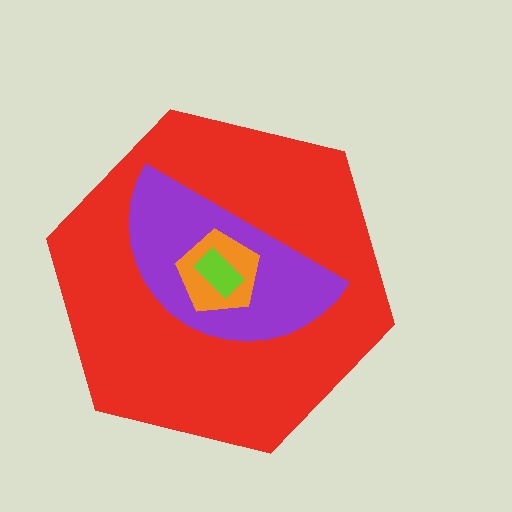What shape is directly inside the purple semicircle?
The orange pentagon.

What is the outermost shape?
The red hexagon.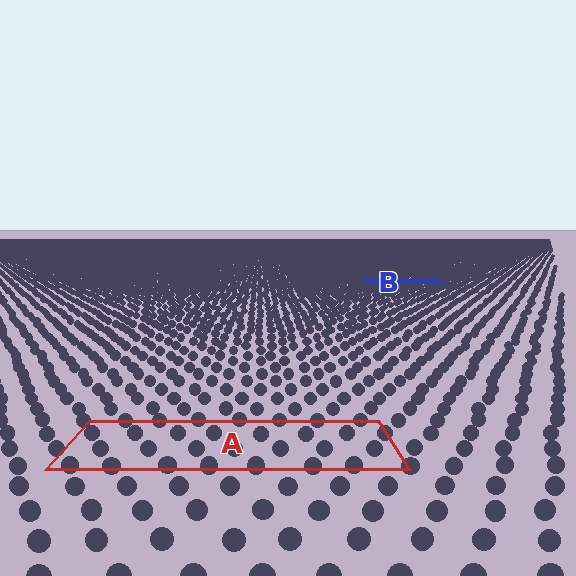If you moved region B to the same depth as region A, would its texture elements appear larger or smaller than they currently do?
They would appear larger. At a closer depth, the same texture elements are projected at a bigger on-screen size.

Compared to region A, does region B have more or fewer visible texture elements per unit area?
Region B has more texture elements per unit area — they are packed more densely because it is farther away.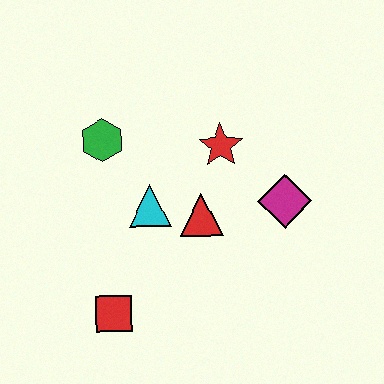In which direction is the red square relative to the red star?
The red square is below the red star.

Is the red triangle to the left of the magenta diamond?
Yes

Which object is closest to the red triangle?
The cyan triangle is closest to the red triangle.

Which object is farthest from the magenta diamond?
The red square is farthest from the magenta diamond.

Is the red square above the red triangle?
No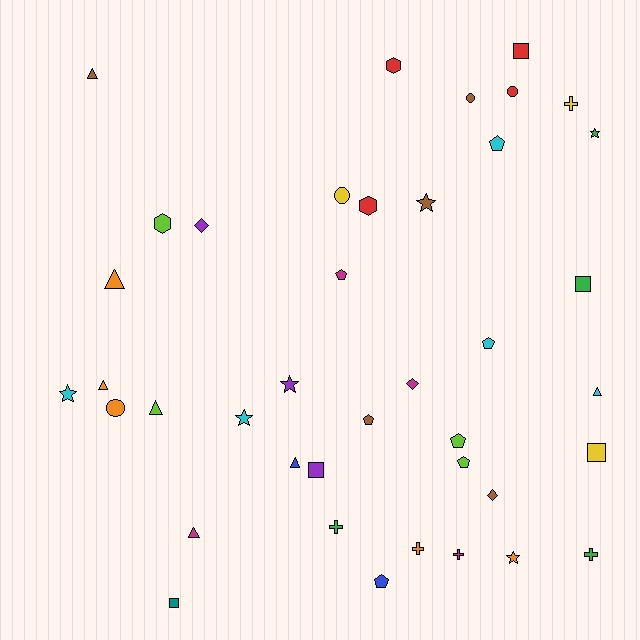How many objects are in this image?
There are 40 objects.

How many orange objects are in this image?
There are 5 orange objects.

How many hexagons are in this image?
There are 3 hexagons.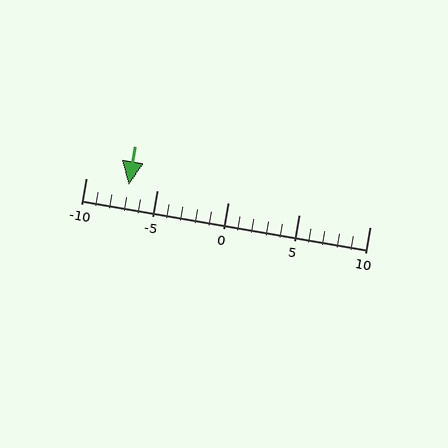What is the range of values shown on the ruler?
The ruler shows values from -10 to 10.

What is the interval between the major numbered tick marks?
The major tick marks are spaced 5 units apart.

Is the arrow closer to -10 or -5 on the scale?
The arrow is closer to -5.